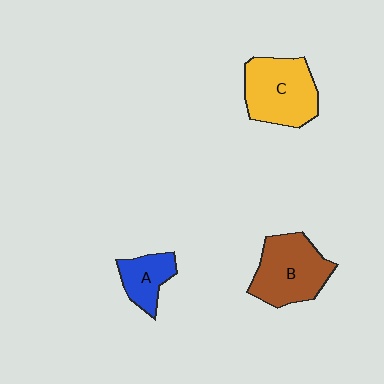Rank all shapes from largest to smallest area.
From largest to smallest: C (yellow), B (brown), A (blue).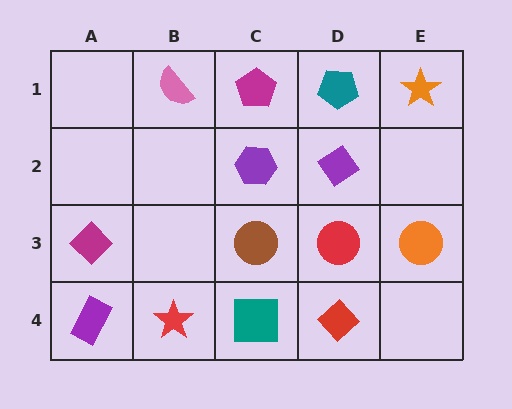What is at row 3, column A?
A magenta diamond.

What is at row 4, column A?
A purple rectangle.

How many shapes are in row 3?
4 shapes.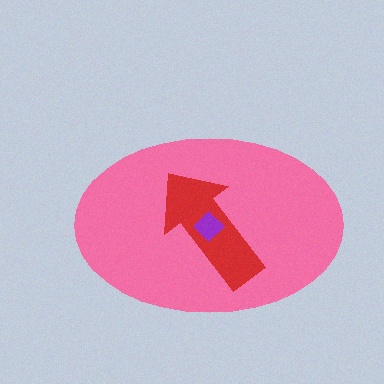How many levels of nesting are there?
3.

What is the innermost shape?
The purple diamond.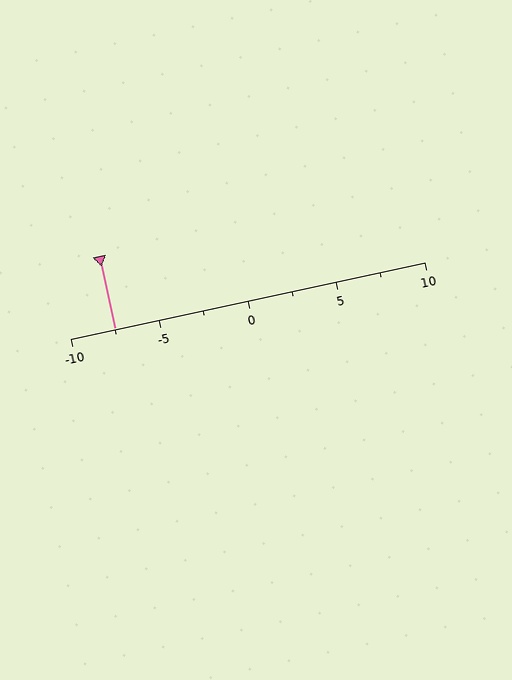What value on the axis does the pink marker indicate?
The marker indicates approximately -7.5.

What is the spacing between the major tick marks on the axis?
The major ticks are spaced 5 apart.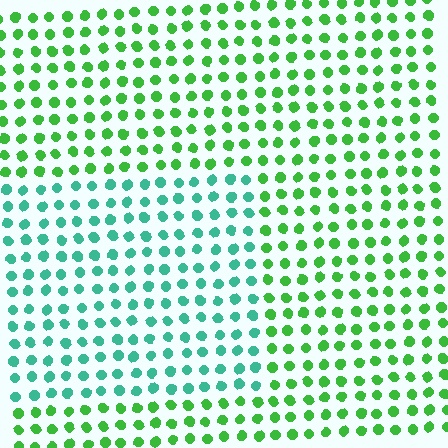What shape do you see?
I see a rectangle.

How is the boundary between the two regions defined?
The boundary is defined purely by a slight shift in hue (about 43 degrees). Spacing, size, and orientation are identical on both sides.